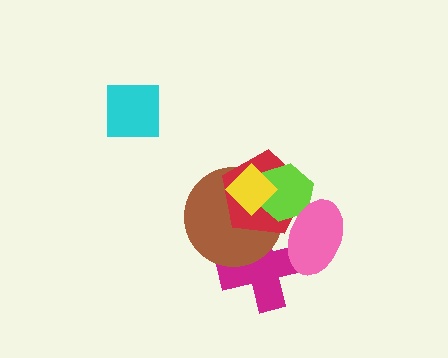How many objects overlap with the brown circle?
4 objects overlap with the brown circle.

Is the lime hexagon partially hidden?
Yes, it is partially covered by another shape.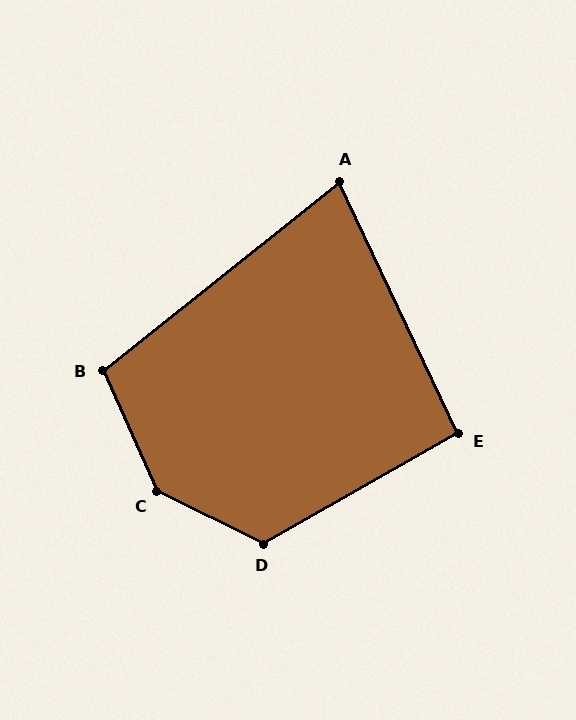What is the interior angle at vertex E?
Approximately 94 degrees (approximately right).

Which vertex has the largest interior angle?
C, at approximately 140 degrees.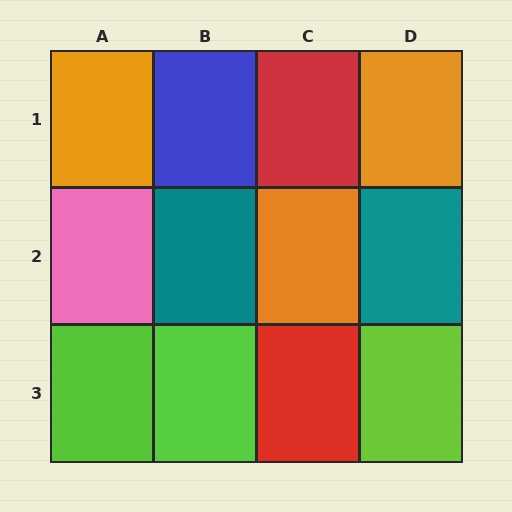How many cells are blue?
1 cell is blue.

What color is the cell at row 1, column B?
Blue.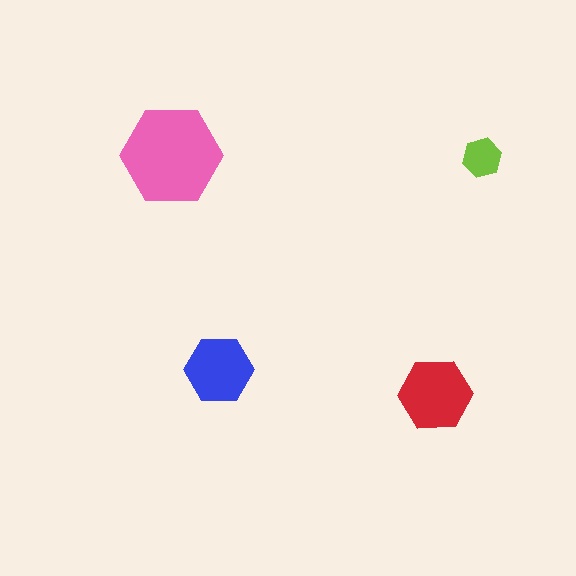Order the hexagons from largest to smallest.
the pink one, the red one, the blue one, the lime one.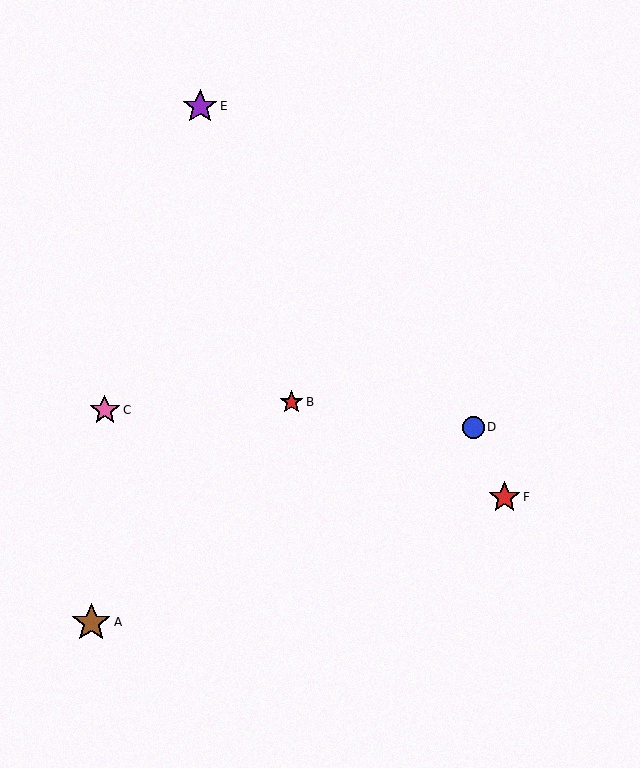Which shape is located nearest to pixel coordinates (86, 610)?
The brown star (labeled A) at (91, 622) is nearest to that location.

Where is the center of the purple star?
The center of the purple star is at (200, 106).